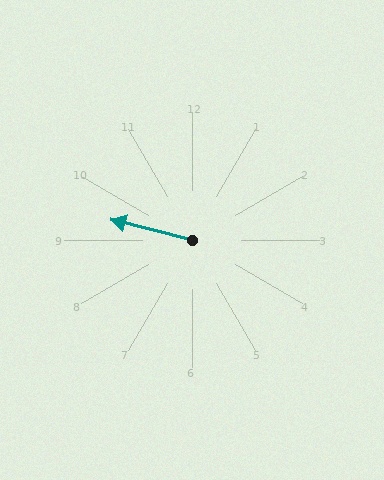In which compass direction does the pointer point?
West.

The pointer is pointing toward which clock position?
Roughly 9 o'clock.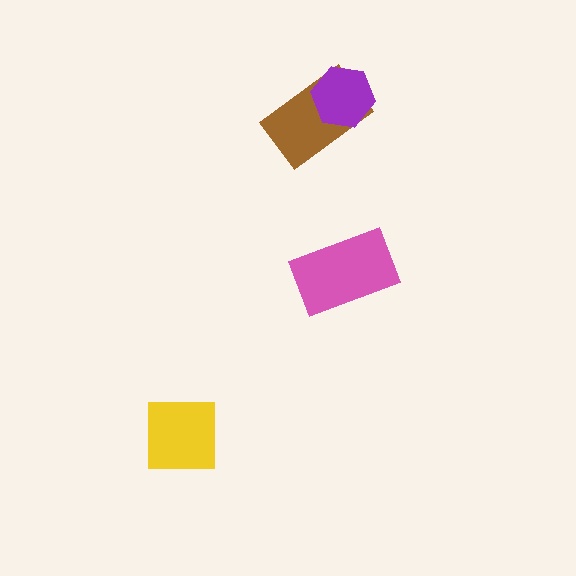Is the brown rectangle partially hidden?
Yes, it is partially covered by another shape.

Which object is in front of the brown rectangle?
The purple hexagon is in front of the brown rectangle.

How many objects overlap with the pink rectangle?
0 objects overlap with the pink rectangle.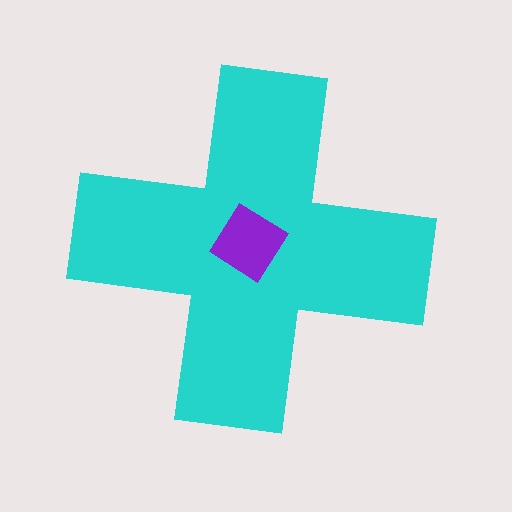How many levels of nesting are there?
2.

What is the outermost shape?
The cyan cross.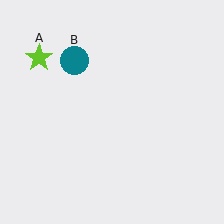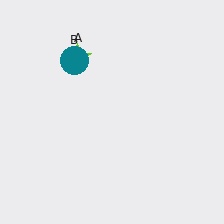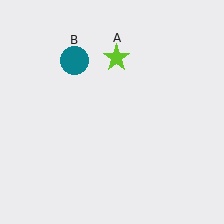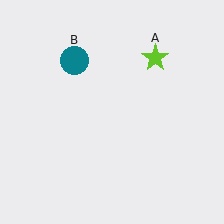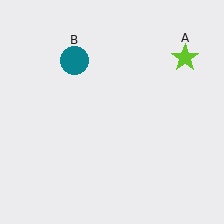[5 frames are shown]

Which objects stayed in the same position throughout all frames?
Teal circle (object B) remained stationary.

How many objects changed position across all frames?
1 object changed position: lime star (object A).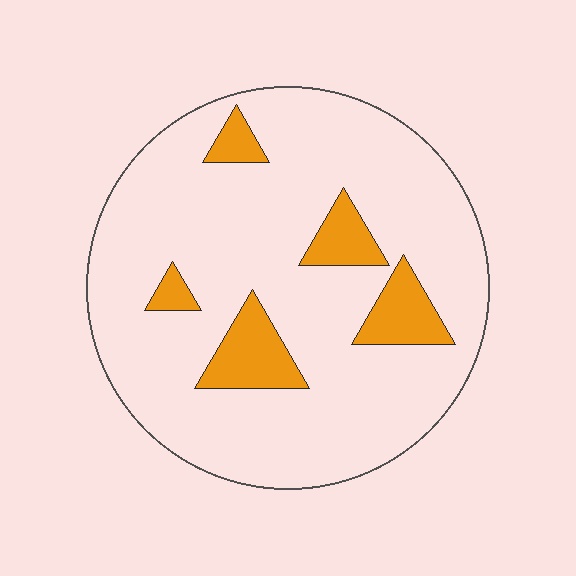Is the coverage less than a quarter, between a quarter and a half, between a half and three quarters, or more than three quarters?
Less than a quarter.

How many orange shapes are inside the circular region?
5.